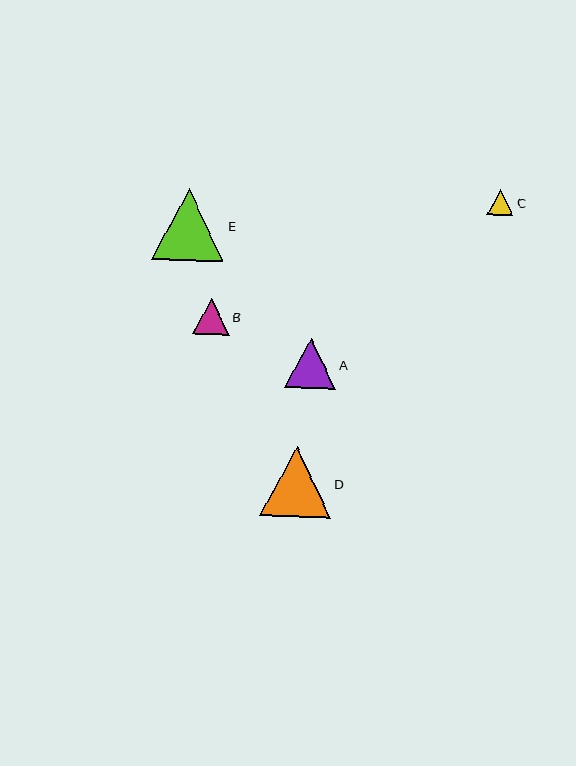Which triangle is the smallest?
Triangle C is the smallest with a size of approximately 26 pixels.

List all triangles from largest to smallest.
From largest to smallest: E, D, A, B, C.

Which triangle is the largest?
Triangle E is the largest with a size of approximately 72 pixels.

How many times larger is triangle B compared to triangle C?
Triangle B is approximately 1.4 times the size of triangle C.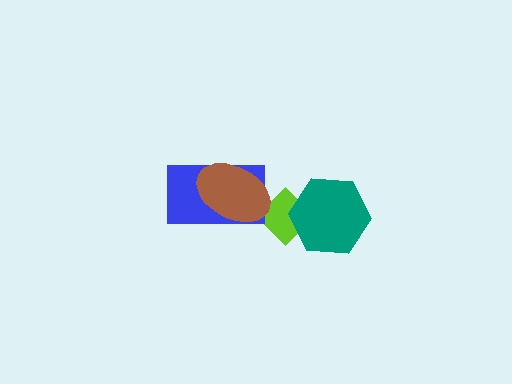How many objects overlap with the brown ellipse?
2 objects overlap with the brown ellipse.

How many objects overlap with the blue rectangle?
1 object overlaps with the blue rectangle.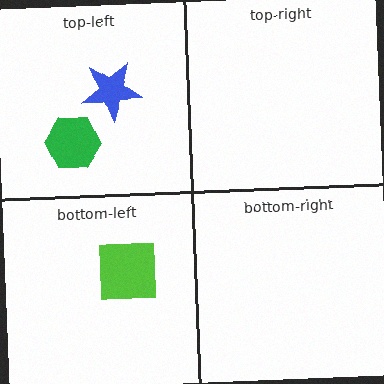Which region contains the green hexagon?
The top-left region.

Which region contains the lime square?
The bottom-left region.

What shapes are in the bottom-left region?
The lime square.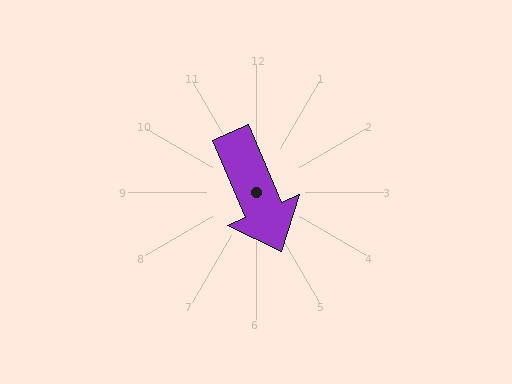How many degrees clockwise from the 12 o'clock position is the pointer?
Approximately 157 degrees.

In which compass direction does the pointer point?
Southeast.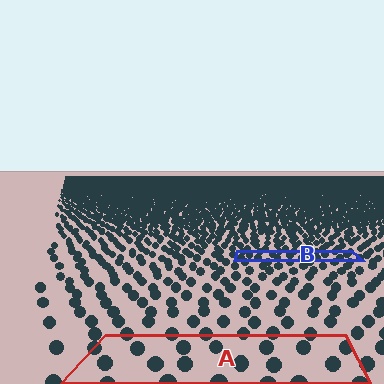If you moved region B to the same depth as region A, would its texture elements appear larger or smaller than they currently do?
They would appear larger. At a closer depth, the same texture elements are projected at a bigger on-screen size.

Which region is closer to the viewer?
Region A is closer. The texture elements there are larger and more spread out.